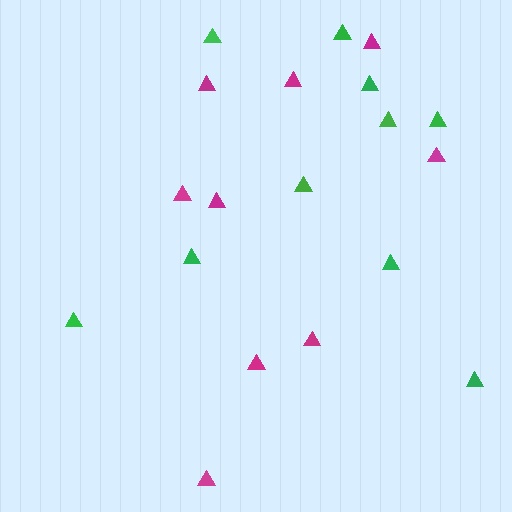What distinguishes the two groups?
There are 2 groups: one group of green triangles (10) and one group of magenta triangles (9).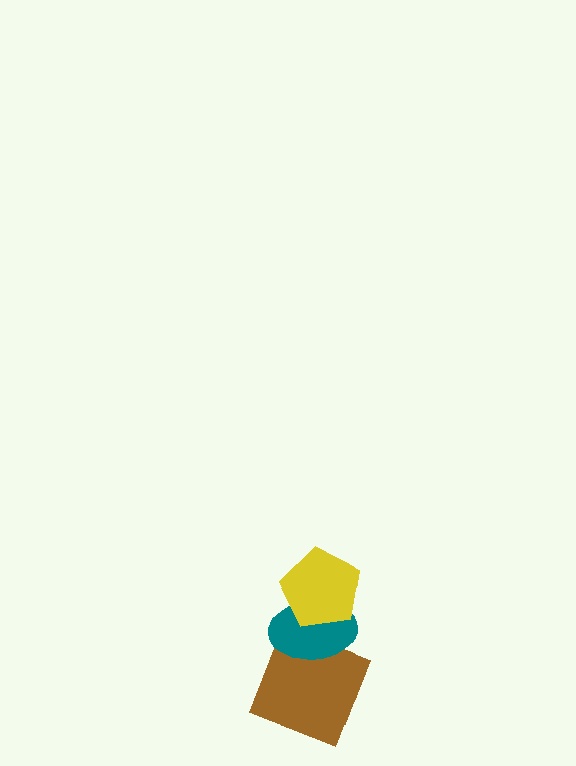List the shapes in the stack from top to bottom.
From top to bottom: the yellow pentagon, the teal ellipse, the brown square.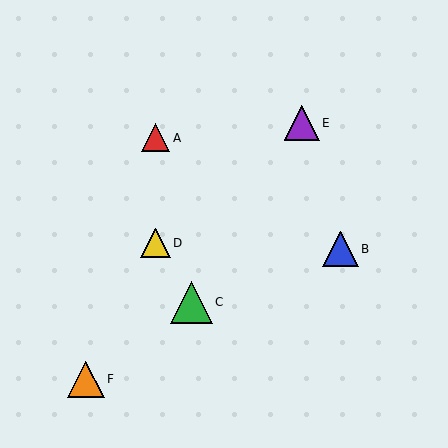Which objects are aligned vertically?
Objects A, D are aligned vertically.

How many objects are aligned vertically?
2 objects (A, D) are aligned vertically.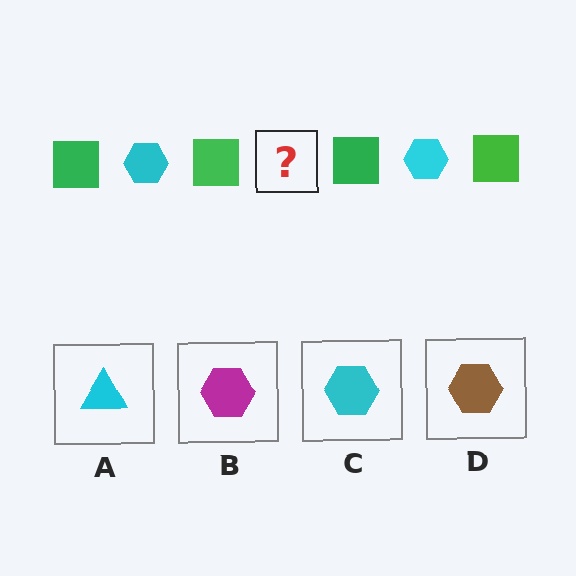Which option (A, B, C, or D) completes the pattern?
C.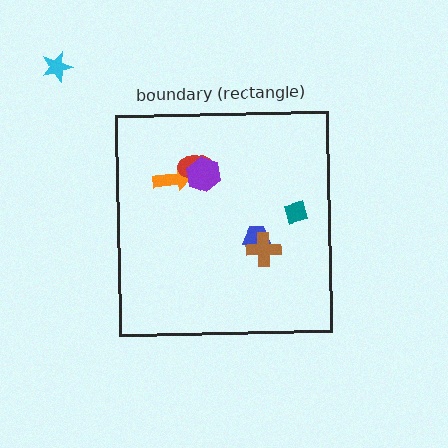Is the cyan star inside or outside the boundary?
Outside.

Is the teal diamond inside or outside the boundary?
Inside.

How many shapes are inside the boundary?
6 inside, 1 outside.